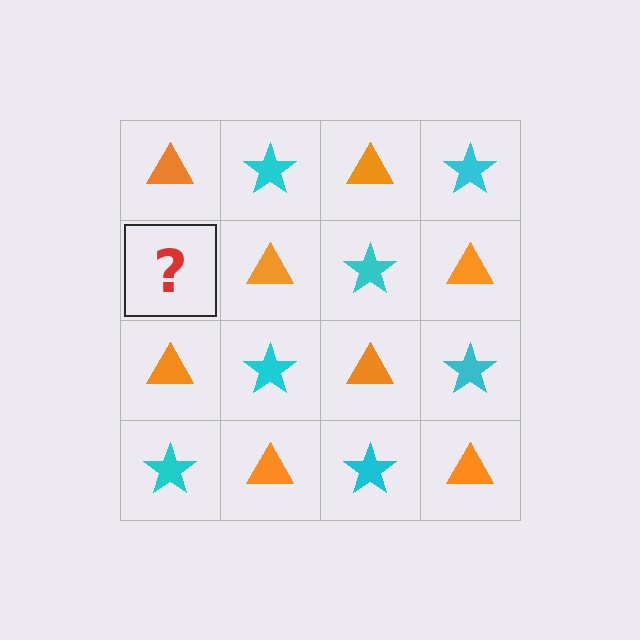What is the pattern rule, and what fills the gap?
The rule is that it alternates orange triangle and cyan star in a checkerboard pattern. The gap should be filled with a cyan star.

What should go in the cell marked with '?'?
The missing cell should contain a cyan star.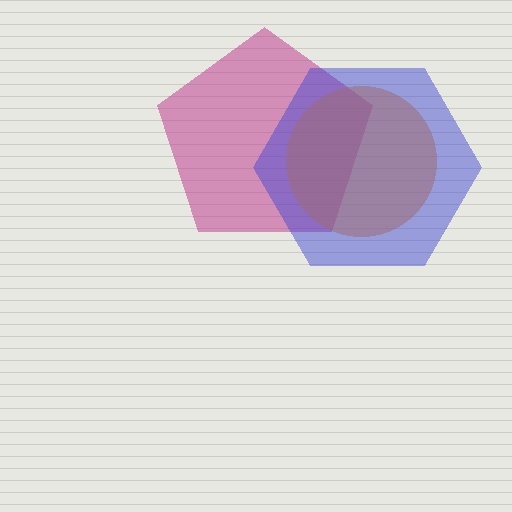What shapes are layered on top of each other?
The layered shapes are: a magenta pentagon, an orange circle, a blue hexagon.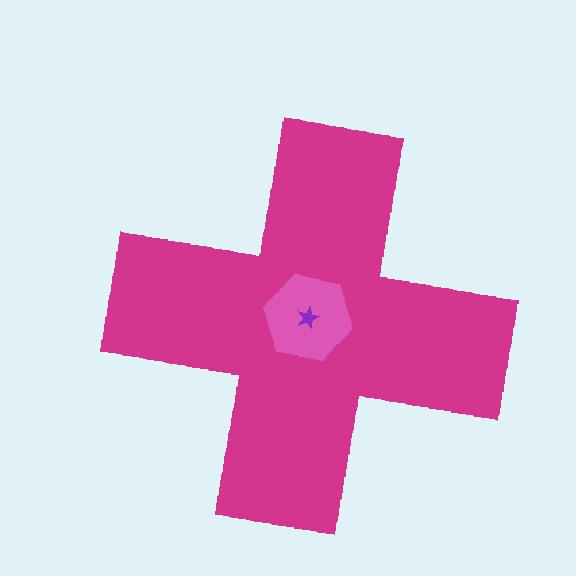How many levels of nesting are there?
3.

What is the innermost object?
The purple star.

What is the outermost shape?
The magenta cross.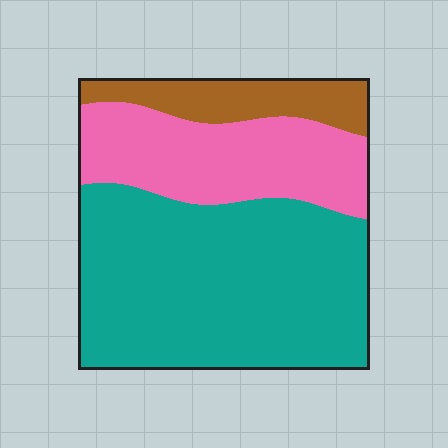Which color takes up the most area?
Teal, at roughly 60%.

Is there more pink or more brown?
Pink.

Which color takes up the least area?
Brown, at roughly 15%.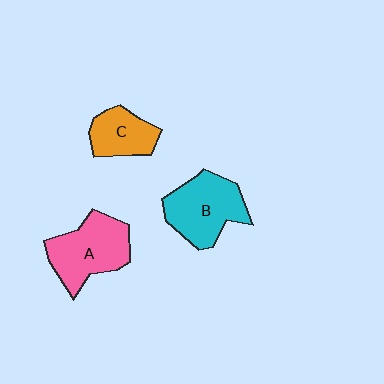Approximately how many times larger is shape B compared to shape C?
Approximately 1.6 times.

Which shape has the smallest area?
Shape C (orange).